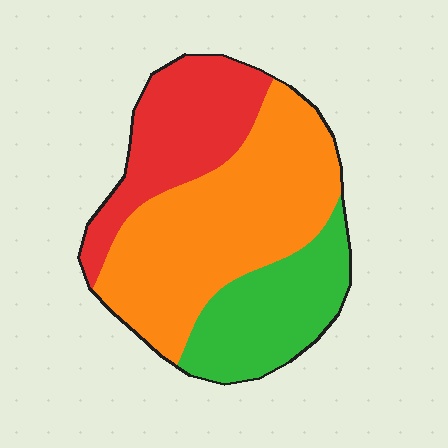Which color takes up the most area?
Orange, at roughly 50%.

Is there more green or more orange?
Orange.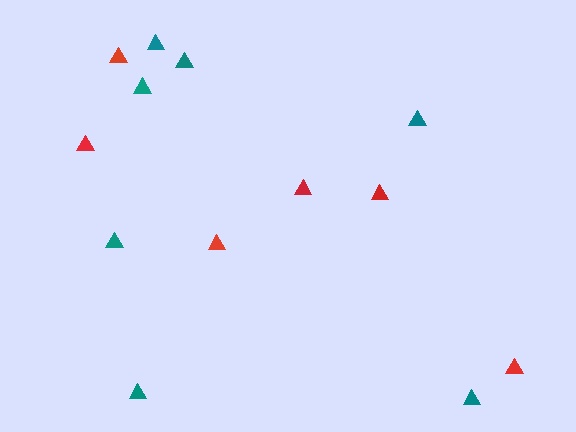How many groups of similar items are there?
There are 2 groups: one group of red triangles (6) and one group of teal triangles (7).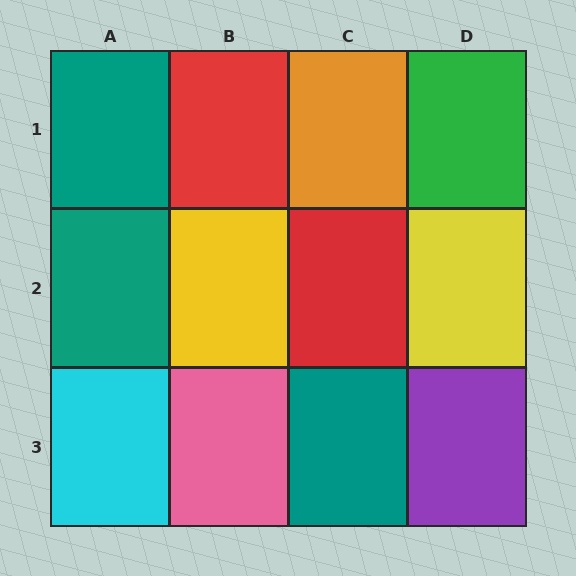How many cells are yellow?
2 cells are yellow.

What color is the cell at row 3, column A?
Cyan.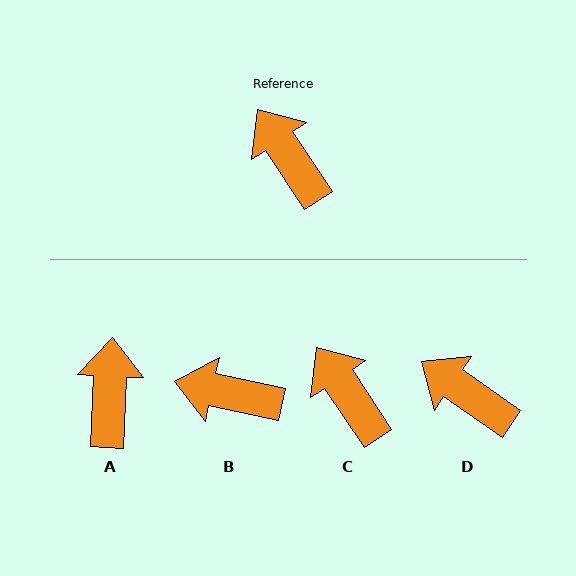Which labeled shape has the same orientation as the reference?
C.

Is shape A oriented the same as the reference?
No, it is off by about 37 degrees.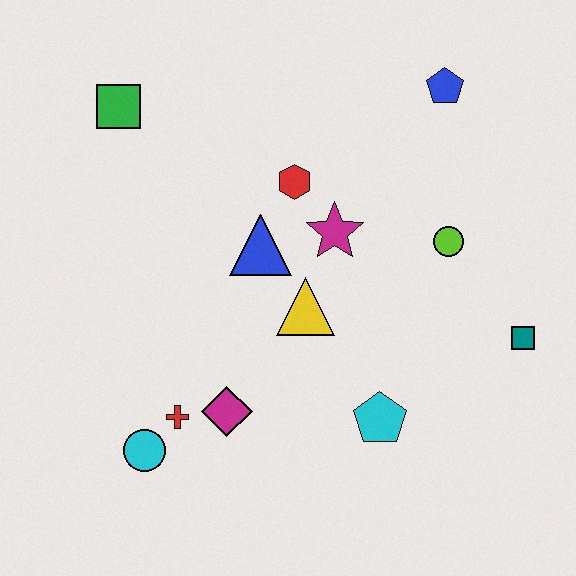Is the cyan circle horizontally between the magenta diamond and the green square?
Yes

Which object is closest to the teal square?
The lime circle is closest to the teal square.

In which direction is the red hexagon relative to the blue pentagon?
The red hexagon is to the left of the blue pentagon.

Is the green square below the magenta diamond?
No